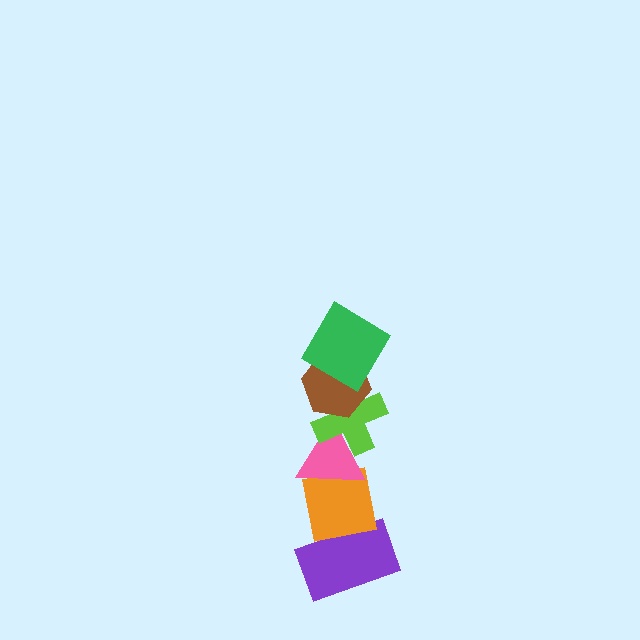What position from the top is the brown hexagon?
The brown hexagon is 2nd from the top.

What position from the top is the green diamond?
The green diamond is 1st from the top.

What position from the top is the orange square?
The orange square is 5th from the top.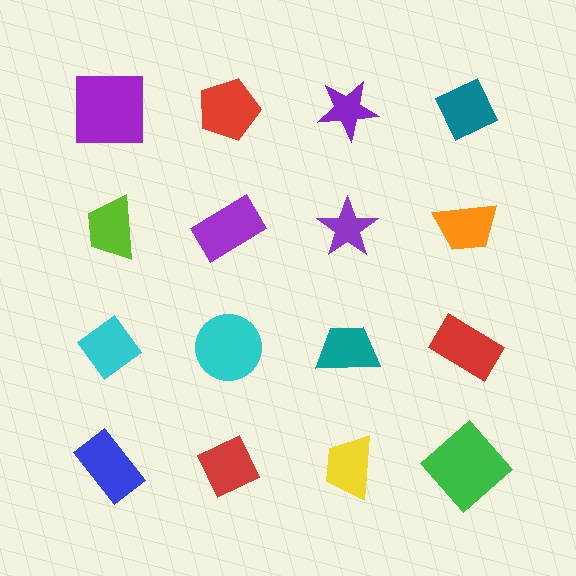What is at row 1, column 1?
A purple square.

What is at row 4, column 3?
A yellow trapezoid.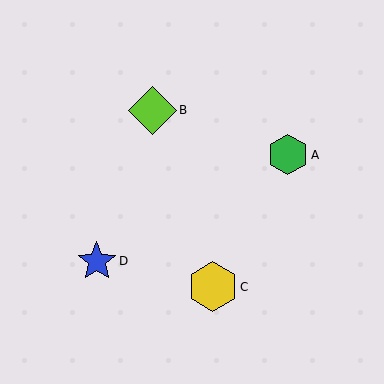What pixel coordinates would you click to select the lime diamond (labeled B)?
Click at (152, 110) to select the lime diamond B.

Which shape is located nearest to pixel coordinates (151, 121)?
The lime diamond (labeled B) at (152, 110) is nearest to that location.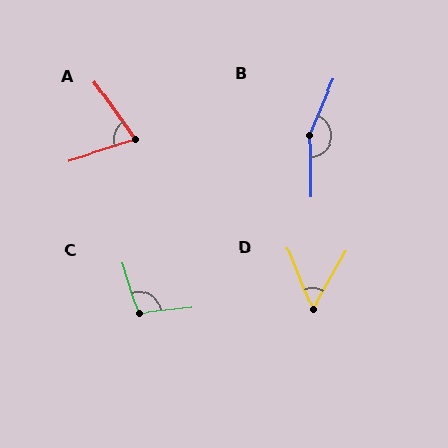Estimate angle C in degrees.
Approximately 100 degrees.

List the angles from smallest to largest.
D (51°), A (72°), C (100°), B (156°).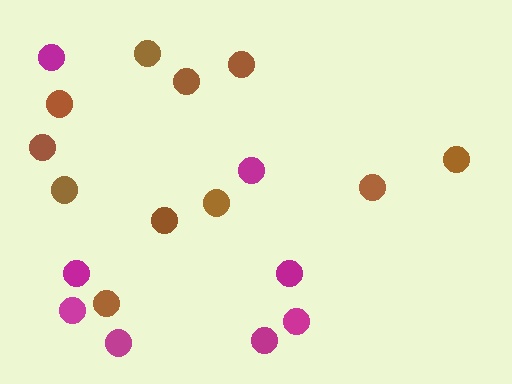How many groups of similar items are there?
There are 2 groups: one group of brown circles (11) and one group of magenta circles (8).